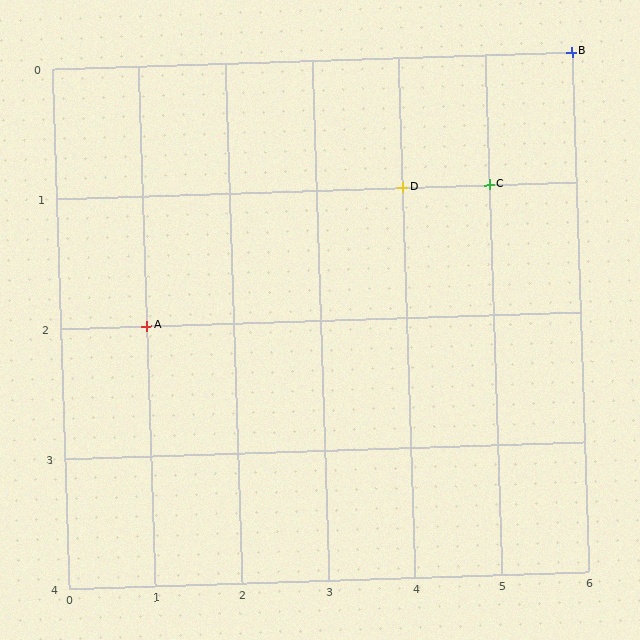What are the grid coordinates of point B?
Point B is at grid coordinates (6, 0).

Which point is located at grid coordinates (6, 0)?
Point B is at (6, 0).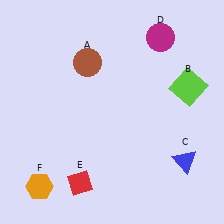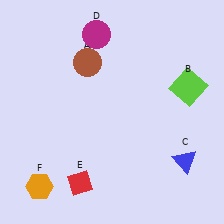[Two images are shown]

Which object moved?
The magenta circle (D) moved left.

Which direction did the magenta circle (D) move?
The magenta circle (D) moved left.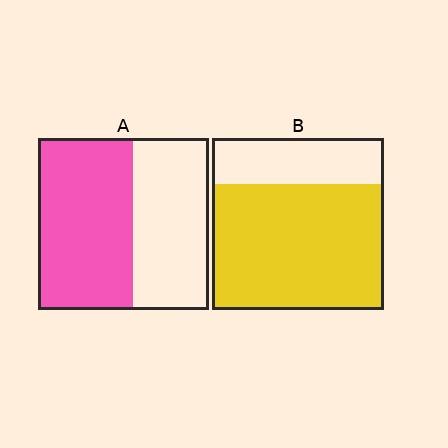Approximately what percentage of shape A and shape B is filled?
A is approximately 55% and B is approximately 75%.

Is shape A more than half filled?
Yes.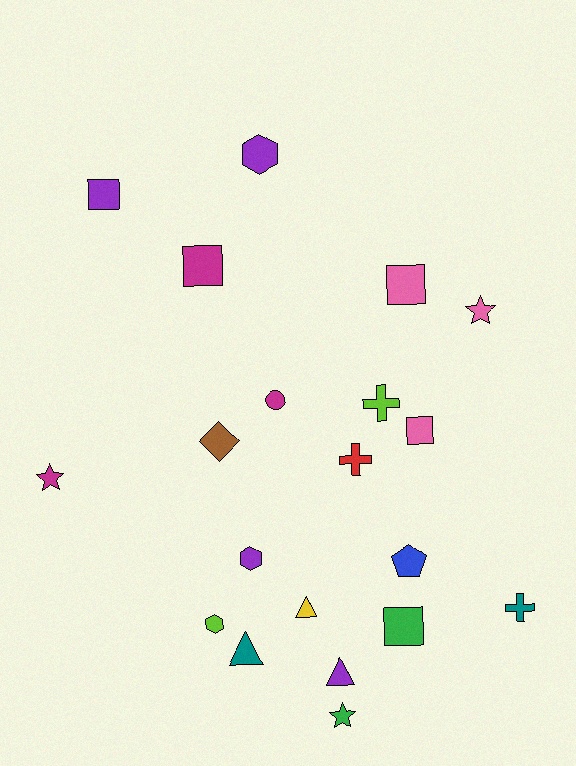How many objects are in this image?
There are 20 objects.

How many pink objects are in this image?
There are 3 pink objects.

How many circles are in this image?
There is 1 circle.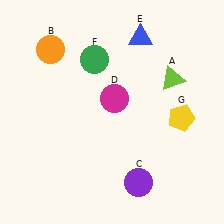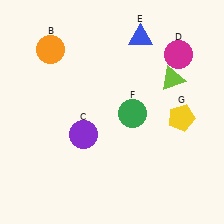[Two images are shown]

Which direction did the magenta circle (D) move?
The magenta circle (D) moved right.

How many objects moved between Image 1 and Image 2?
3 objects moved between the two images.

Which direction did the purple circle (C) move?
The purple circle (C) moved left.